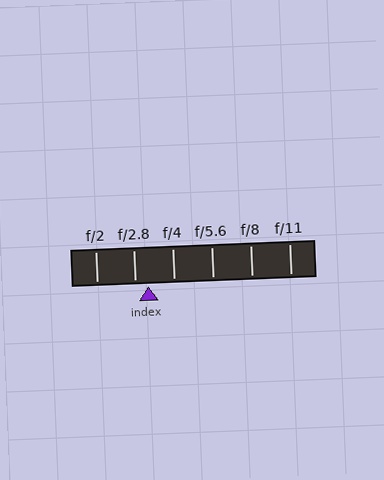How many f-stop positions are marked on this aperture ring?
There are 6 f-stop positions marked.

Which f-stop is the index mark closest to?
The index mark is closest to f/2.8.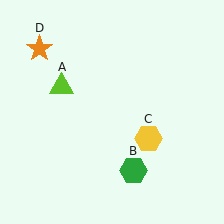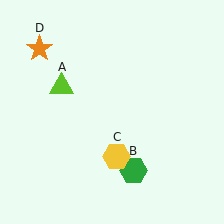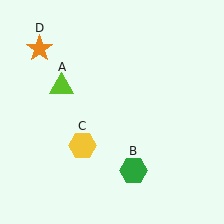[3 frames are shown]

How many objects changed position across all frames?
1 object changed position: yellow hexagon (object C).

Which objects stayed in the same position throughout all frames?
Lime triangle (object A) and green hexagon (object B) and orange star (object D) remained stationary.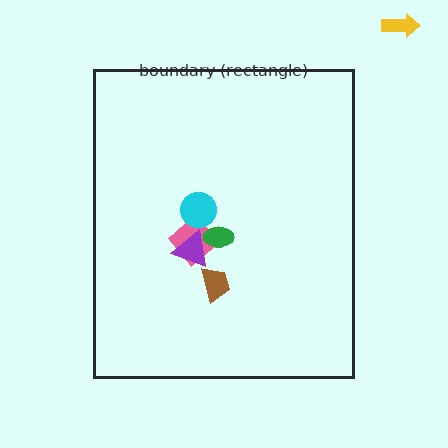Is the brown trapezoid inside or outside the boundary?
Inside.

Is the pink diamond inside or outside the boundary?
Inside.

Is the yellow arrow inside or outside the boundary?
Outside.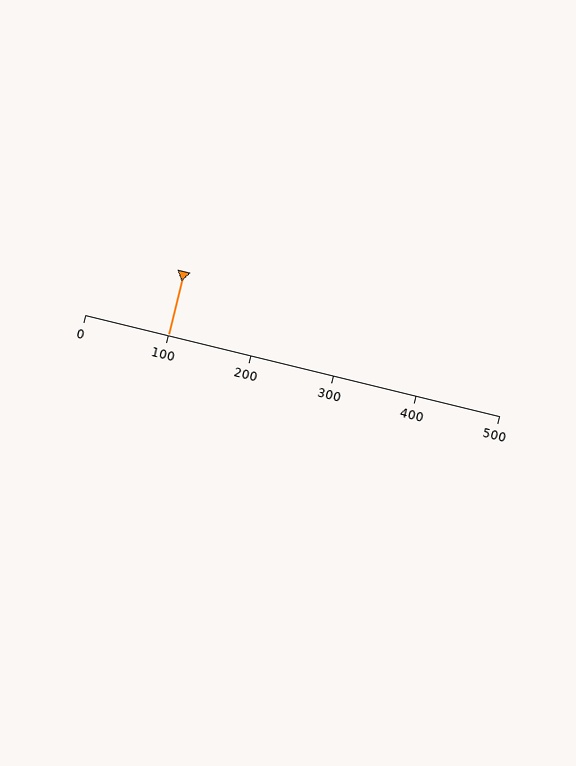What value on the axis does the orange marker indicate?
The marker indicates approximately 100.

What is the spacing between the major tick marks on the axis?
The major ticks are spaced 100 apart.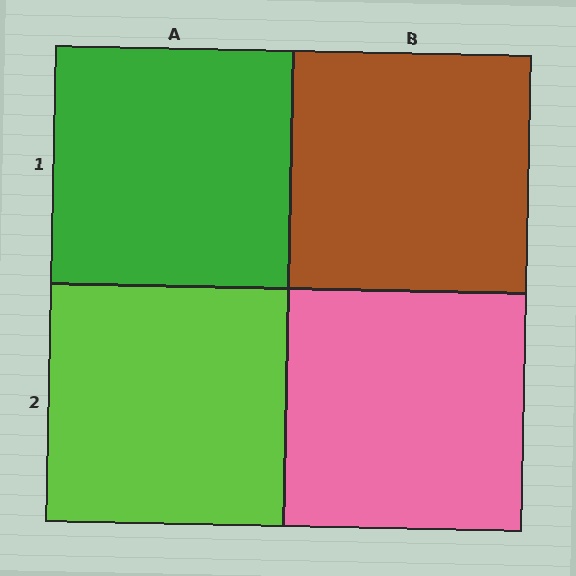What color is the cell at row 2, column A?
Lime.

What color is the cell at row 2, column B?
Pink.